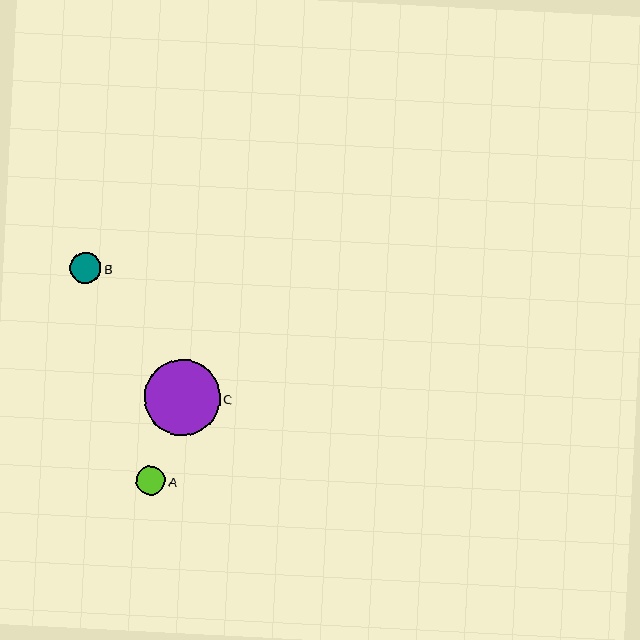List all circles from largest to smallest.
From largest to smallest: C, B, A.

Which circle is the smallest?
Circle A is the smallest with a size of approximately 29 pixels.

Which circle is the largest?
Circle C is the largest with a size of approximately 76 pixels.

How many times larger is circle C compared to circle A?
Circle C is approximately 2.6 times the size of circle A.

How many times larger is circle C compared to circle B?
Circle C is approximately 2.4 times the size of circle B.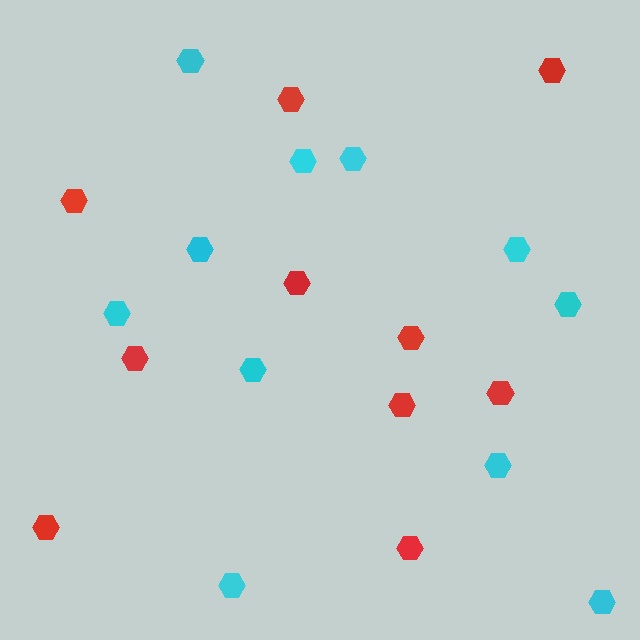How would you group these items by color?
There are 2 groups: one group of red hexagons (10) and one group of cyan hexagons (11).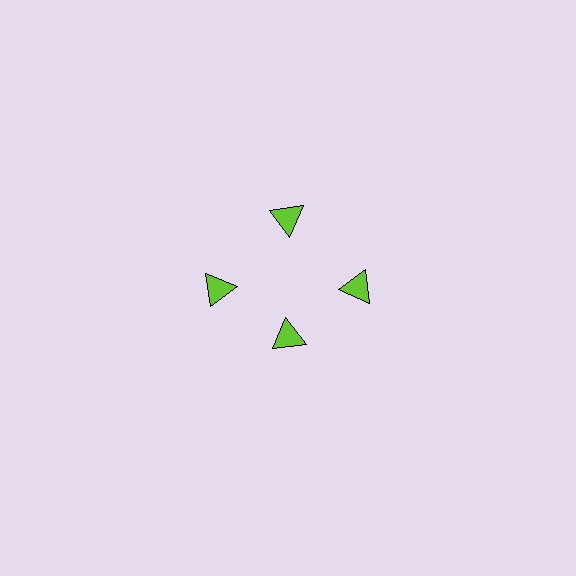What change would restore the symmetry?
The symmetry would be restored by moving it outward, back onto the ring so that all 4 triangles sit at equal angles and equal distance from the center.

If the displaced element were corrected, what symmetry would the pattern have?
It would have 4-fold rotational symmetry — the pattern would map onto itself every 90 degrees.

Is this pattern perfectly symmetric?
No. The 4 lime triangles are arranged in a ring, but one element near the 6 o'clock position is pulled inward toward the center, breaking the 4-fold rotational symmetry.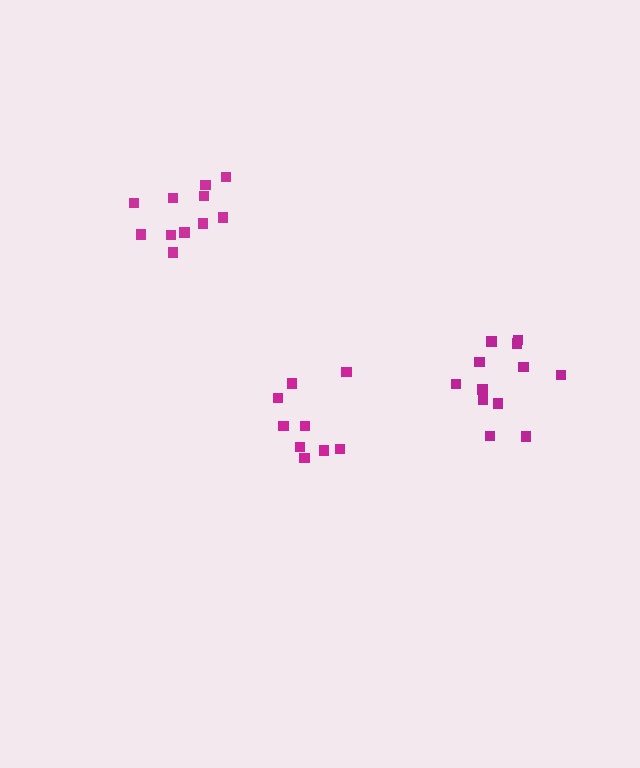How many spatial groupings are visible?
There are 3 spatial groupings.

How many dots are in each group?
Group 1: 11 dots, Group 2: 12 dots, Group 3: 9 dots (32 total).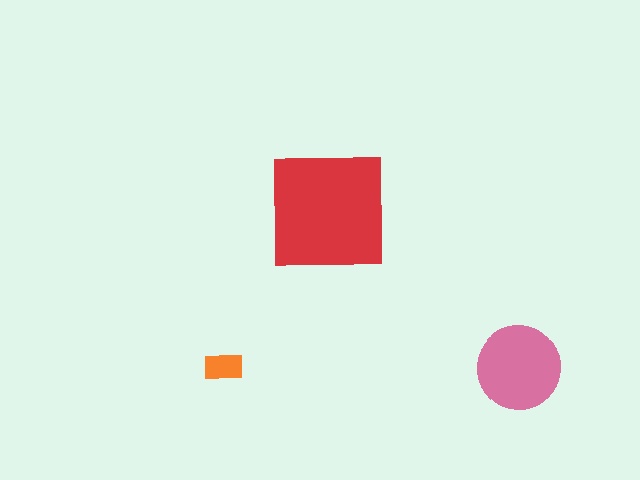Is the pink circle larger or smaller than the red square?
Smaller.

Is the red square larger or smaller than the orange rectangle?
Larger.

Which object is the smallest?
The orange rectangle.